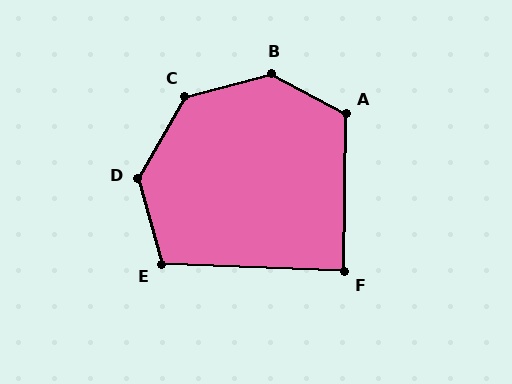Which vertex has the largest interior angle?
B, at approximately 137 degrees.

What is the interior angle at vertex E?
Approximately 108 degrees (obtuse).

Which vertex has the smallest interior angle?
F, at approximately 88 degrees.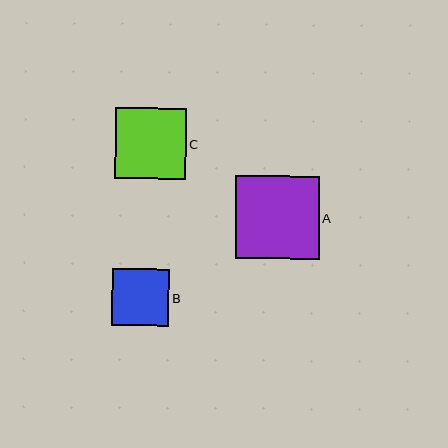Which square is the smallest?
Square B is the smallest with a size of approximately 57 pixels.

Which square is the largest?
Square A is the largest with a size of approximately 84 pixels.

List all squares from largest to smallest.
From largest to smallest: A, C, B.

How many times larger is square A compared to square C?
Square A is approximately 1.2 times the size of square C.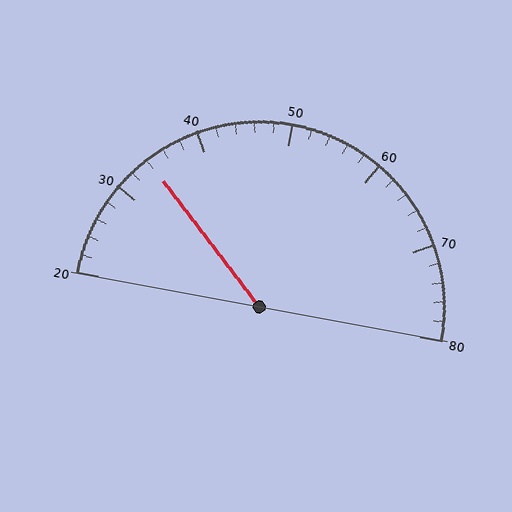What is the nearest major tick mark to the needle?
The nearest major tick mark is 30.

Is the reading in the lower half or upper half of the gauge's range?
The reading is in the lower half of the range (20 to 80).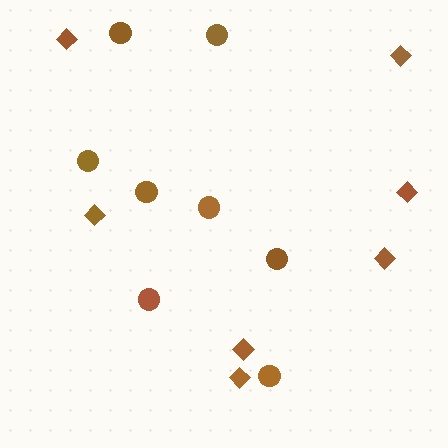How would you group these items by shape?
There are 2 groups: one group of diamonds (7) and one group of circles (8).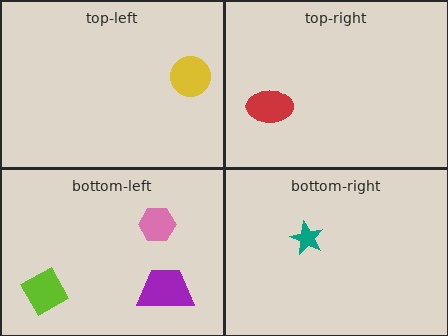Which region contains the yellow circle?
The top-left region.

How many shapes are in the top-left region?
1.